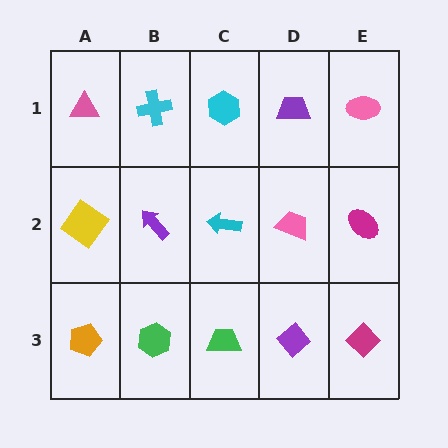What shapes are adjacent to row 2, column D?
A purple trapezoid (row 1, column D), a purple diamond (row 3, column D), a cyan arrow (row 2, column C), a magenta ellipse (row 2, column E).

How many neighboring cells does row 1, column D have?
3.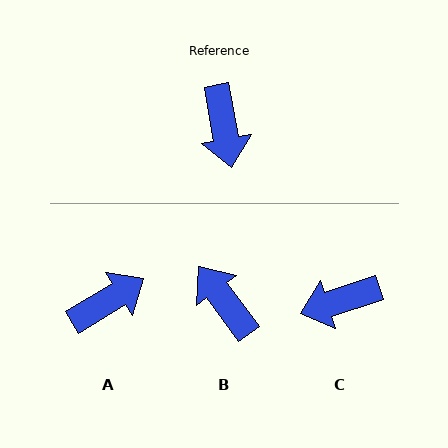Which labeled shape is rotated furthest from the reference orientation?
B, about 154 degrees away.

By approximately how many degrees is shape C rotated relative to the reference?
Approximately 82 degrees clockwise.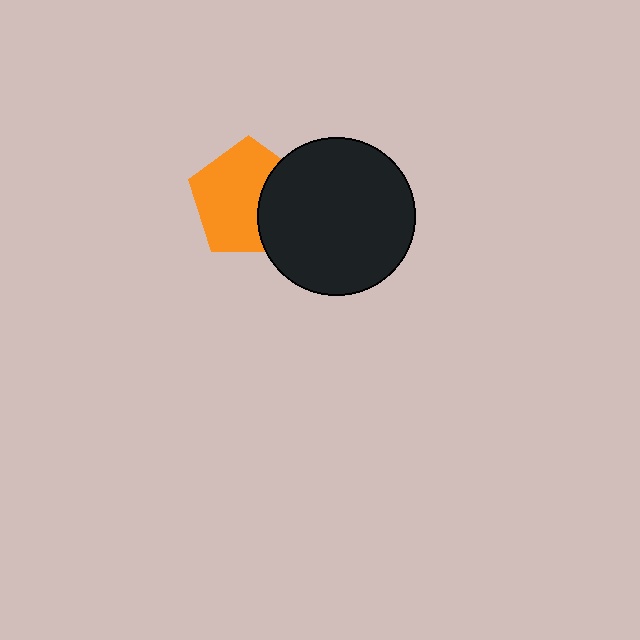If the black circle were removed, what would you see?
You would see the complete orange pentagon.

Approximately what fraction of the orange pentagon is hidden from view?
Roughly 33% of the orange pentagon is hidden behind the black circle.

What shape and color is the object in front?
The object in front is a black circle.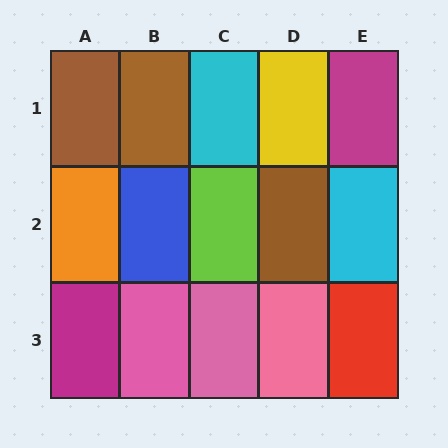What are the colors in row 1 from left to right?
Brown, brown, cyan, yellow, magenta.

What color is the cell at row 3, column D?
Pink.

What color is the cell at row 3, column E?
Red.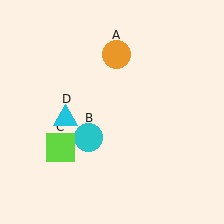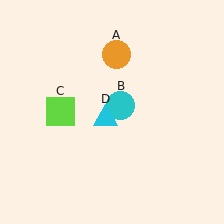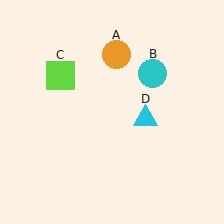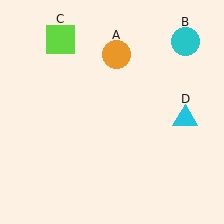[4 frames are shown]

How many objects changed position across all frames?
3 objects changed position: cyan circle (object B), lime square (object C), cyan triangle (object D).